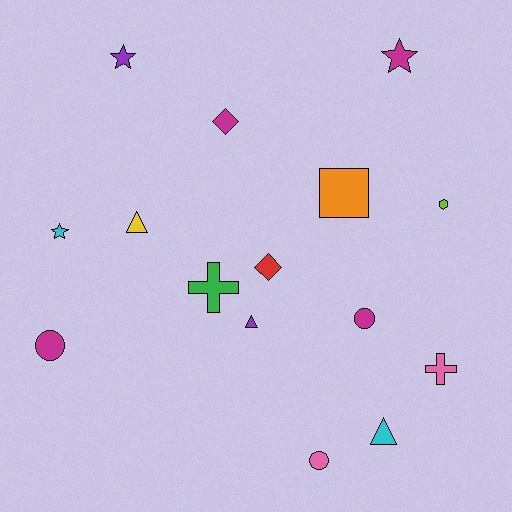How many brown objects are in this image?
There are no brown objects.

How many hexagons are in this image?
There is 1 hexagon.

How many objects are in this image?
There are 15 objects.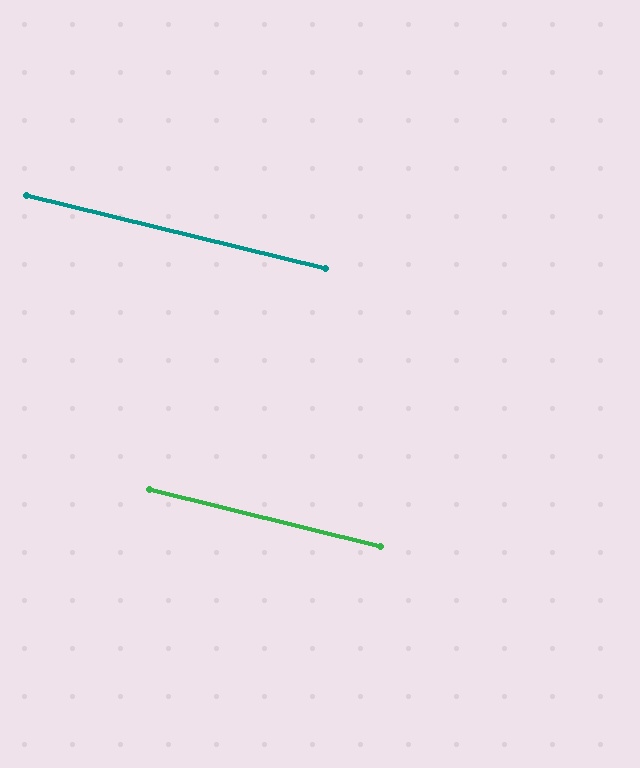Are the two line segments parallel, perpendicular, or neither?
Parallel — their directions differ by only 0.2°.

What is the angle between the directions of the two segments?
Approximately 0 degrees.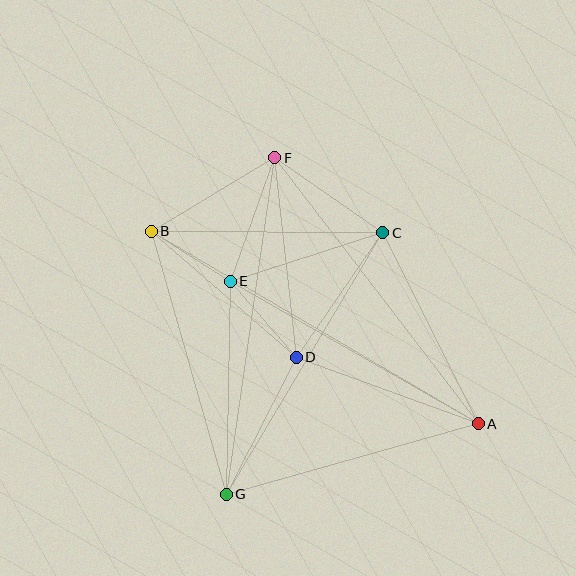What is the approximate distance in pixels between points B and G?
The distance between B and G is approximately 273 pixels.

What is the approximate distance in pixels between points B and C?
The distance between B and C is approximately 231 pixels.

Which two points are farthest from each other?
Points A and B are farthest from each other.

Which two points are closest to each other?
Points B and E are closest to each other.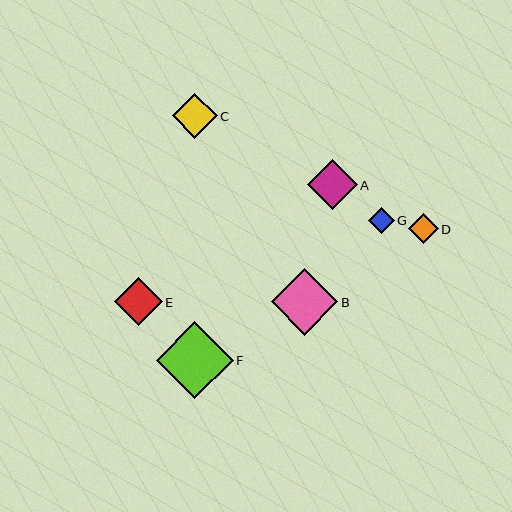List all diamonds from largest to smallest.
From largest to smallest: F, B, A, E, C, D, G.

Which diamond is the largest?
Diamond F is the largest with a size of approximately 77 pixels.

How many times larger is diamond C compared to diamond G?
Diamond C is approximately 1.7 times the size of diamond G.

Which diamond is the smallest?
Diamond G is the smallest with a size of approximately 26 pixels.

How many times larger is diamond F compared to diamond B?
Diamond F is approximately 1.2 times the size of diamond B.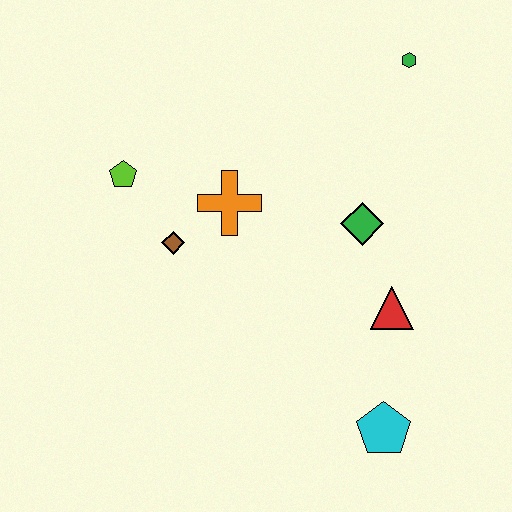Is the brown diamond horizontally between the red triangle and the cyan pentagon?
No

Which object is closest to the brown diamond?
The orange cross is closest to the brown diamond.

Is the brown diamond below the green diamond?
Yes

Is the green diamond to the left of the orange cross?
No